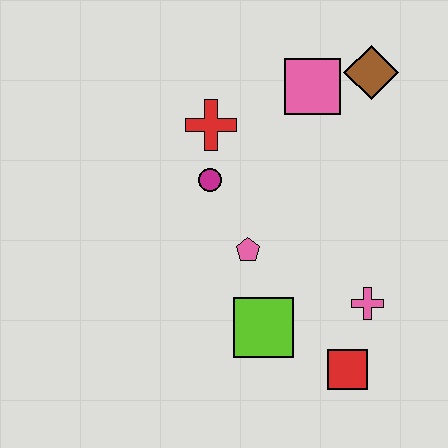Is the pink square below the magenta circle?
No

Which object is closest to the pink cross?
The red square is closest to the pink cross.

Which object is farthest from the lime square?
The brown diamond is farthest from the lime square.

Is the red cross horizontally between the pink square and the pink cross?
No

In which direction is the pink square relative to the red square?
The pink square is above the red square.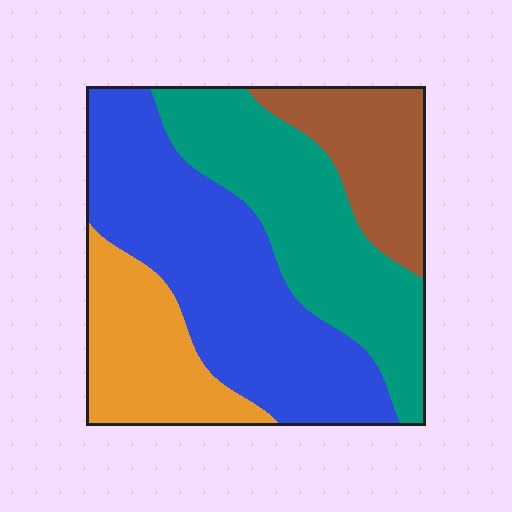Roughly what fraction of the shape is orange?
Orange takes up about one sixth (1/6) of the shape.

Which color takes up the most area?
Blue, at roughly 40%.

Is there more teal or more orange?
Teal.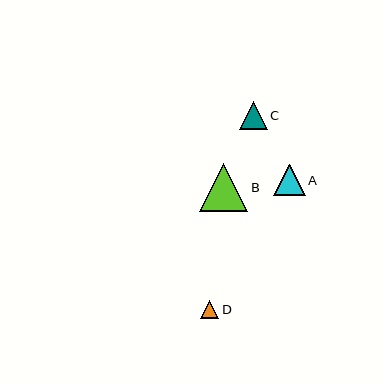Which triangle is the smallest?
Triangle D is the smallest with a size of approximately 18 pixels.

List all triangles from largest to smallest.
From largest to smallest: B, A, C, D.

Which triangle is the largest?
Triangle B is the largest with a size of approximately 48 pixels.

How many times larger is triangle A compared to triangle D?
Triangle A is approximately 1.7 times the size of triangle D.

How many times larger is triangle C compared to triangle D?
Triangle C is approximately 1.5 times the size of triangle D.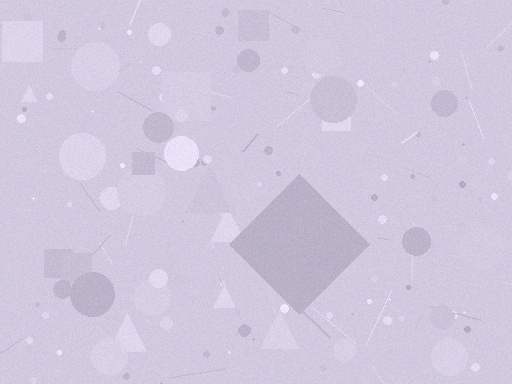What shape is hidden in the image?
A diamond is hidden in the image.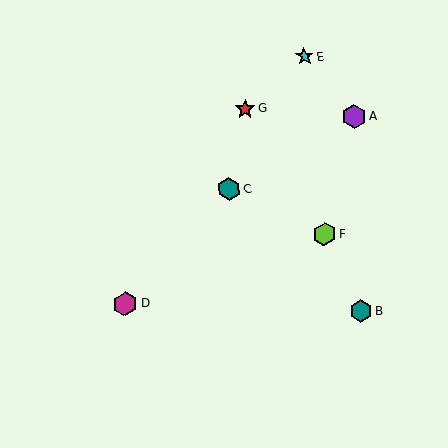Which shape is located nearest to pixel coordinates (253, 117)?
The red star (labeled G) at (245, 109) is nearest to that location.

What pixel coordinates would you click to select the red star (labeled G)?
Click at (245, 109) to select the red star G.